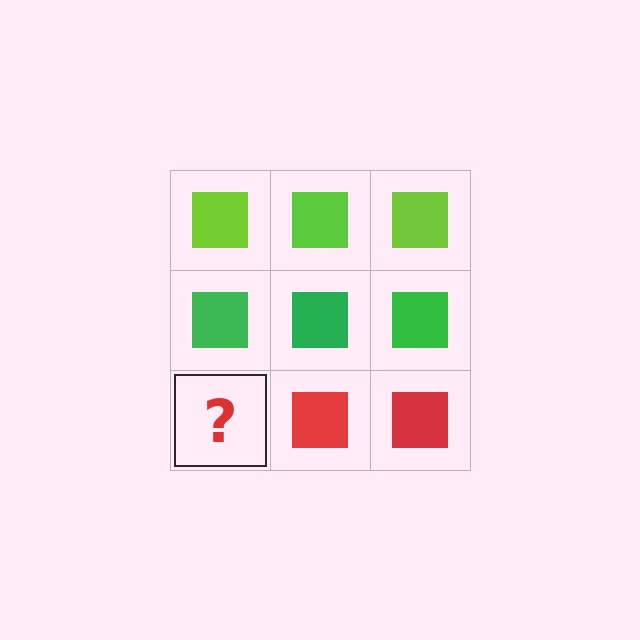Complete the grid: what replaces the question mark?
The question mark should be replaced with a red square.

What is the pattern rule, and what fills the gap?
The rule is that each row has a consistent color. The gap should be filled with a red square.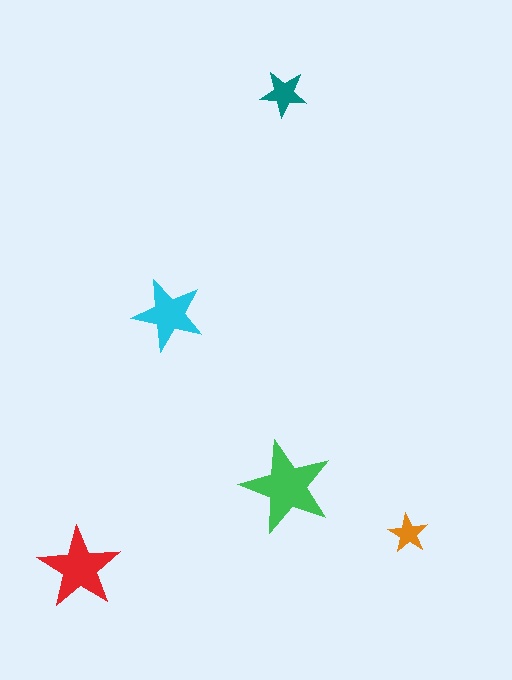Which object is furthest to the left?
The red star is leftmost.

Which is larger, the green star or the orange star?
The green one.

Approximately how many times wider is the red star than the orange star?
About 2 times wider.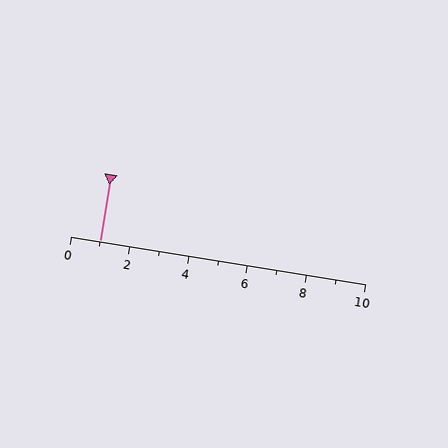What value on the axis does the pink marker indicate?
The marker indicates approximately 1.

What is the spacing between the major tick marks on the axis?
The major ticks are spaced 2 apart.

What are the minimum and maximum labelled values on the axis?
The axis runs from 0 to 10.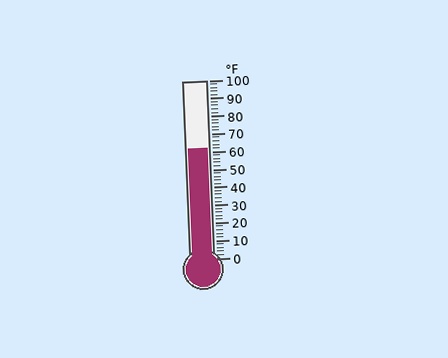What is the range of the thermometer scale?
The thermometer scale ranges from 0°F to 100°F.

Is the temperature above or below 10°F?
The temperature is above 10°F.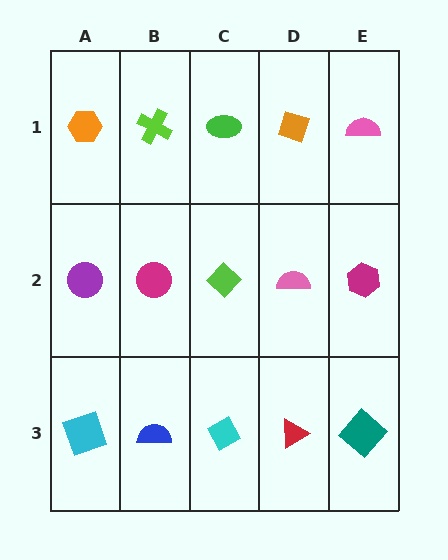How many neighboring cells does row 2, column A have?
3.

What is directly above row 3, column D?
A pink semicircle.